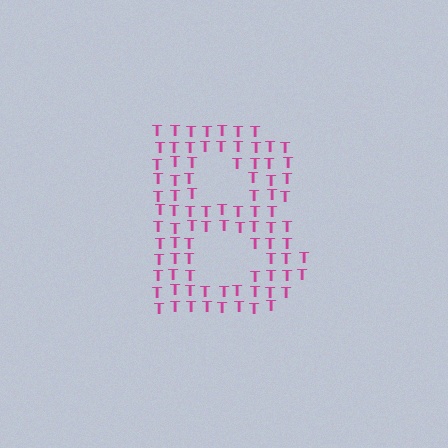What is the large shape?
The large shape is the letter B.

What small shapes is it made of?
It is made of small letter T's.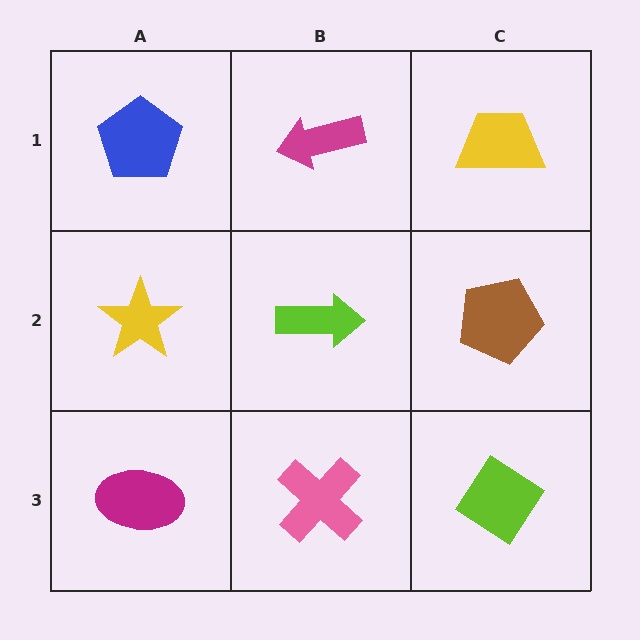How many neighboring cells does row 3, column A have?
2.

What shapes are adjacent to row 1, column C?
A brown pentagon (row 2, column C), a magenta arrow (row 1, column B).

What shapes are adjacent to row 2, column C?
A yellow trapezoid (row 1, column C), a lime diamond (row 3, column C), a lime arrow (row 2, column B).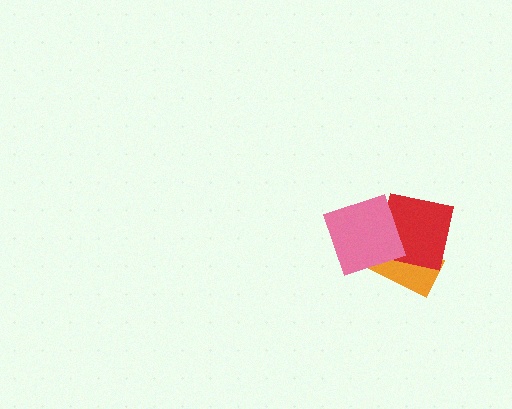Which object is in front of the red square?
The pink diamond is in front of the red square.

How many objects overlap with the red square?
2 objects overlap with the red square.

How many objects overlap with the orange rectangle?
2 objects overlap with the orange rectangle.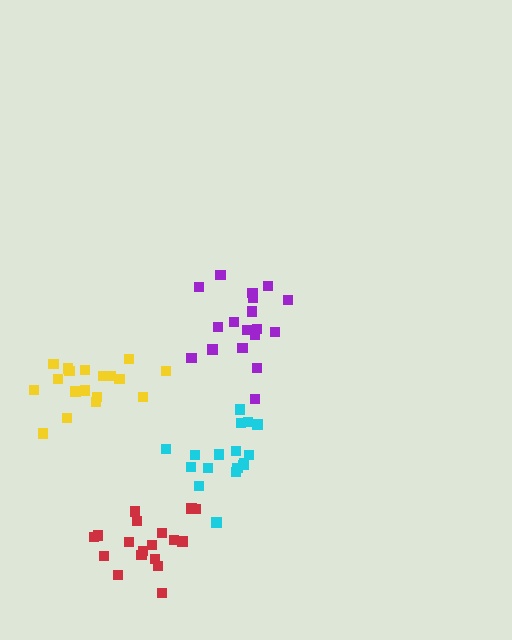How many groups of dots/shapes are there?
There are 4 groups.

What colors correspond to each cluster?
The clusters are colored: red, yellow, cyan, purple.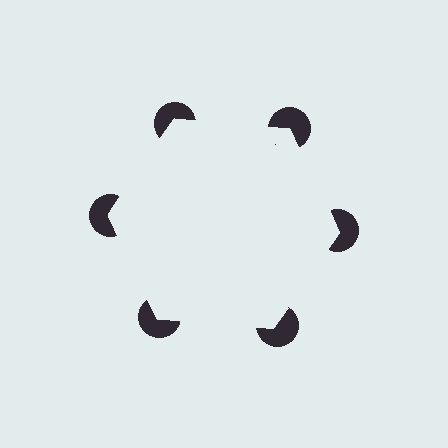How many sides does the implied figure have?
6 sides.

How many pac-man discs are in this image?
There are 6 — one at each vertex of the illusory hexagon.